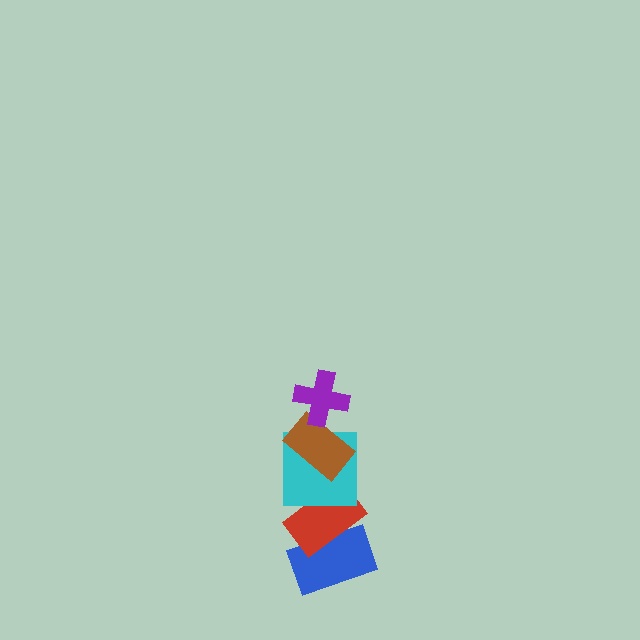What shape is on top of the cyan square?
The brown rectangle is on top of the cyan square.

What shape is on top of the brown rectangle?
The purple cross is on top of the brown rectangle.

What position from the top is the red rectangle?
The red rectangle is 4th from the top.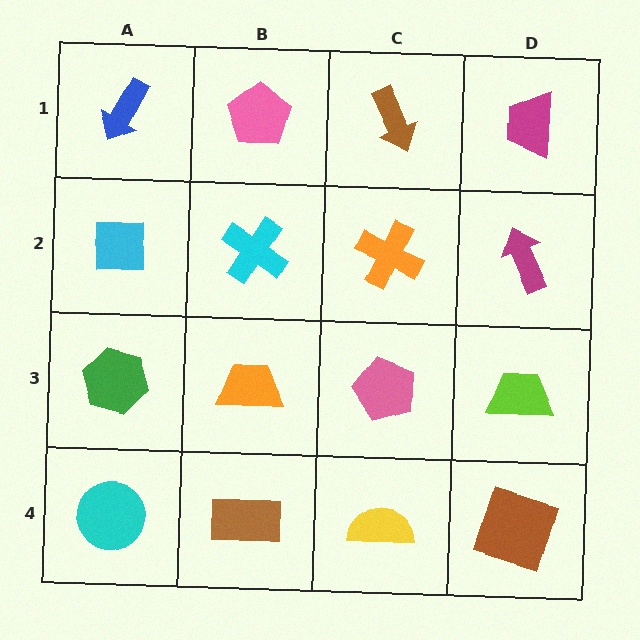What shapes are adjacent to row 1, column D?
A magenta arrow (row 2, column D), a brown arrow (row 1, column C).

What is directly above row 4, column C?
A pink pentagon.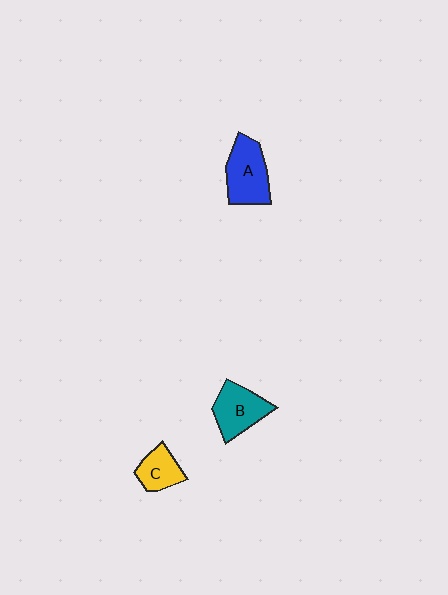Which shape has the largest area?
Shape A (blue).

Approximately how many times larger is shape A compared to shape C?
Approximately 1.6 times.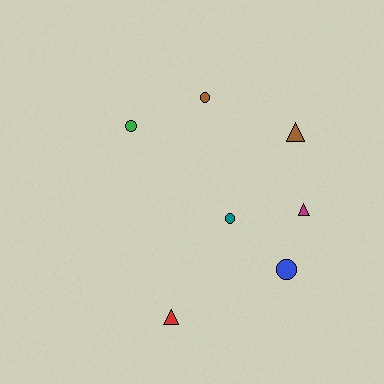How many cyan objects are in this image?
There are no cyan objects.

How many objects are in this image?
There are 7 objects.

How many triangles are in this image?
There are 3 triangles.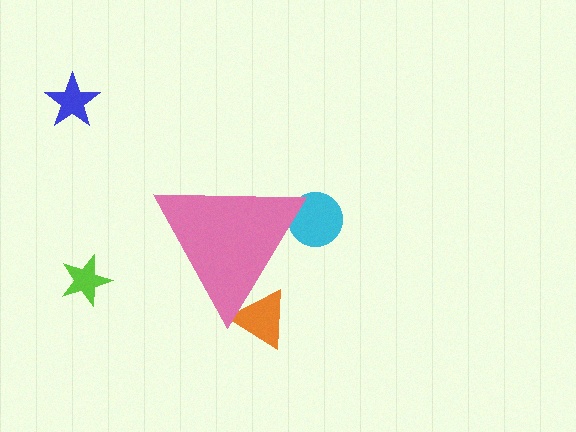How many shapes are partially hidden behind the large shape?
2 shapes are partially hidden.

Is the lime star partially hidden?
No, the lime star is fully visible.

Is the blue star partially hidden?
No, the blue star is fully visible.